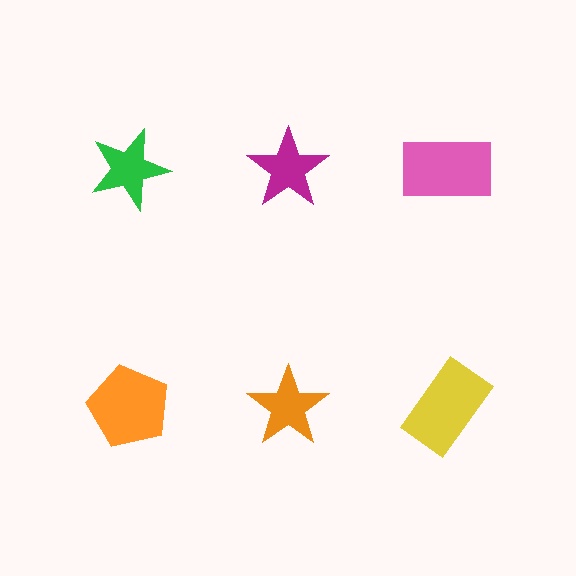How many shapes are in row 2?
3 shapes.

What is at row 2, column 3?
A yellow rectangle.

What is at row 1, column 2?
A magenta star.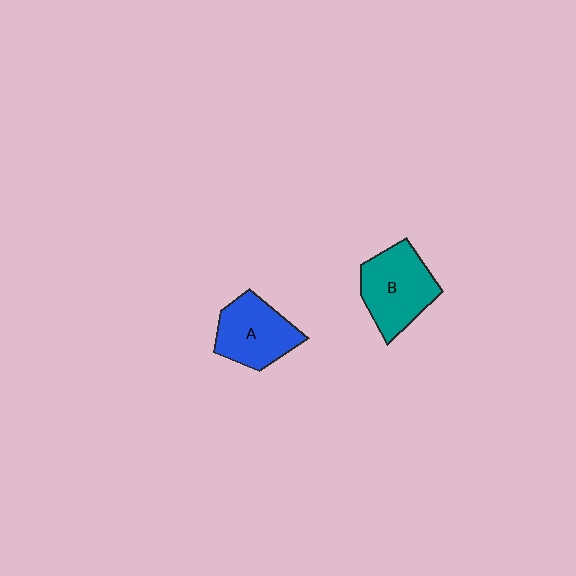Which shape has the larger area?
Shape B (teal).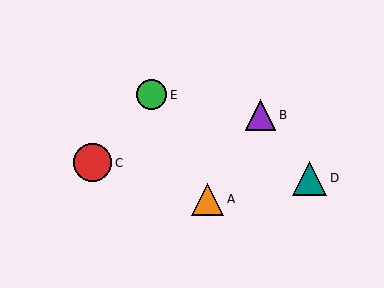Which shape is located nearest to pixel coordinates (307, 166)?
The teal triangle (labeled D) at (310, 178) is nearest to that location.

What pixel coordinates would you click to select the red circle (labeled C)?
Click at (92, 163) to select the red circle C.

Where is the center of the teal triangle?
The center of the teal triangle is at (310, 178).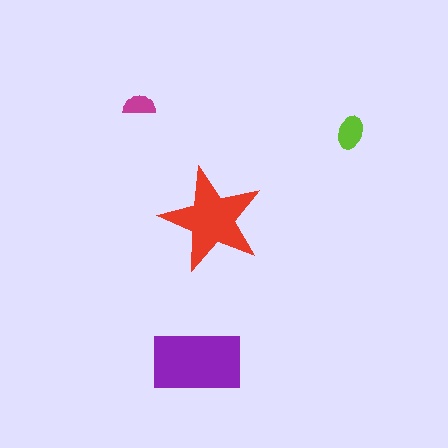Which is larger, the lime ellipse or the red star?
The red star.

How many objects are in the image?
There are 4 objects in the image.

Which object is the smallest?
The magenta semicircle.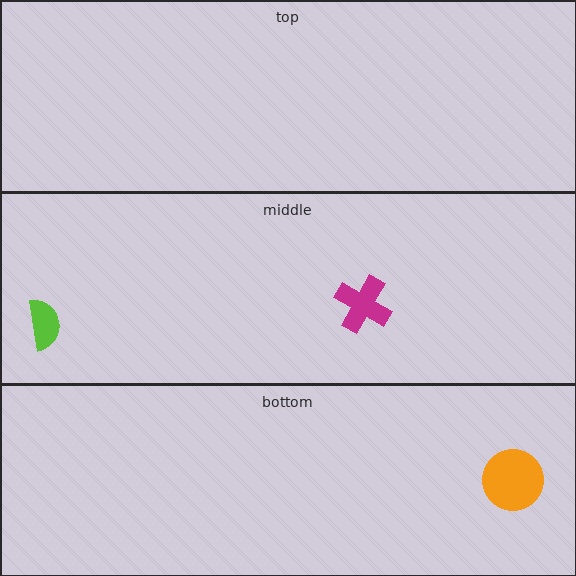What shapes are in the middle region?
The lime semicircle, the magenta cross.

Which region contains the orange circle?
The bottom region.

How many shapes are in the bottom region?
1.